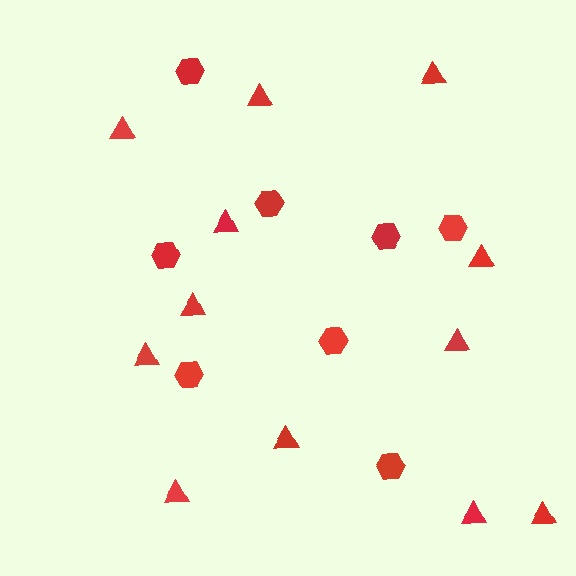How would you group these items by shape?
There are 2 groups: one group of hexagons (8) and one group of triangles (12).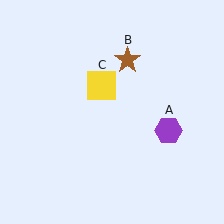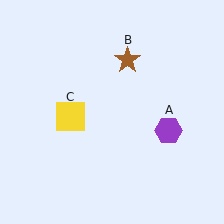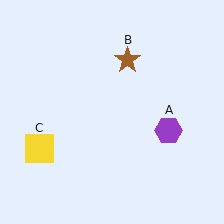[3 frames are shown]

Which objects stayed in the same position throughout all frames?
Purple hexagon (object A) and brown star (object B) remained stationary.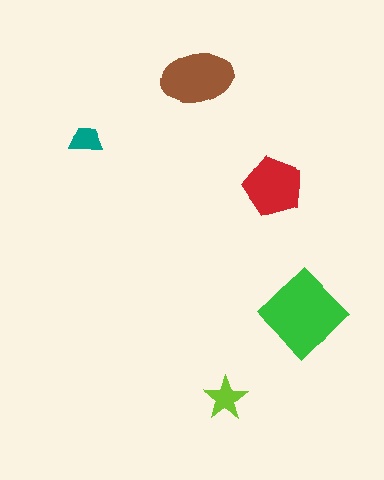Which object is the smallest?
The teal trapezoid.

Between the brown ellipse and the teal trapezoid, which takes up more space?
The brown ellipse.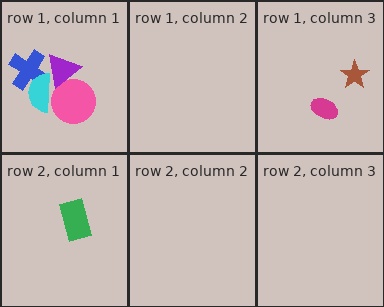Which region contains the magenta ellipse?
The row 1, column 3 region.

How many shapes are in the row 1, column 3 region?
2.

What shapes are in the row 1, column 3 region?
The brown star, the magenta ellipse.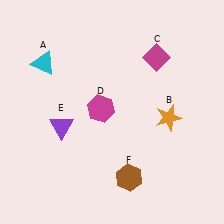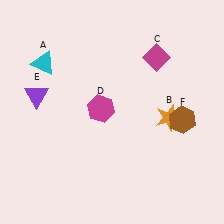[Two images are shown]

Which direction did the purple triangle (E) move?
The purple triangle (E) moved up.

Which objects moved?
The objects that moved are: the purple triangle (E), the brown hexagon (F).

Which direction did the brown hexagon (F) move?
The brown hexagon (F) moved up.